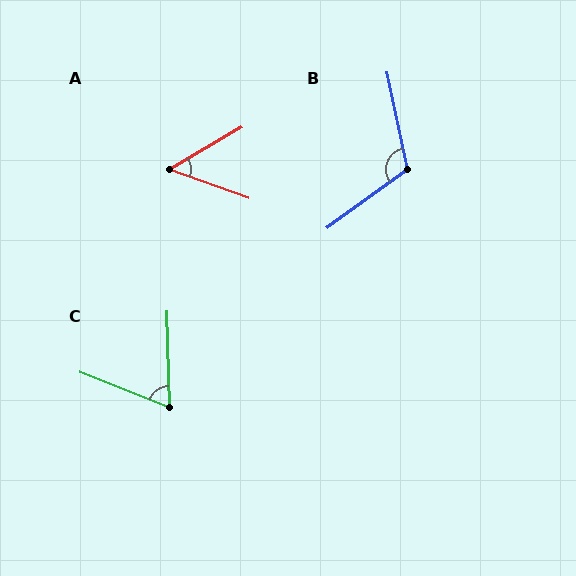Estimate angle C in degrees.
Approximately 67 degrees.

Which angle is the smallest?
A, at approximately 50 degrees.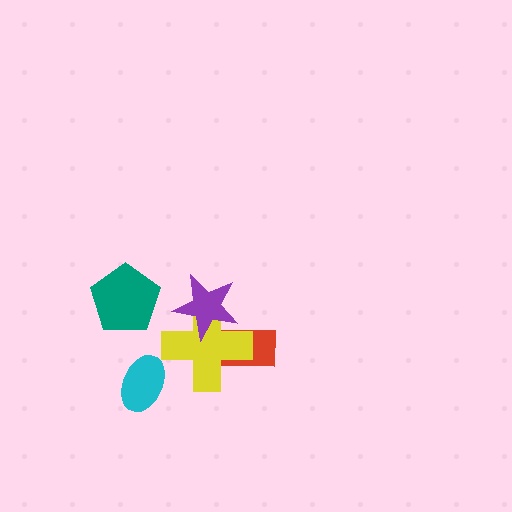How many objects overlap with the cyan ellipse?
0 objects overlap with the cyan ellipse.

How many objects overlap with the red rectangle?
2 objects overlap with the red rectangle.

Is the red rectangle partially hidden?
Yes, it is partially covered by another shape.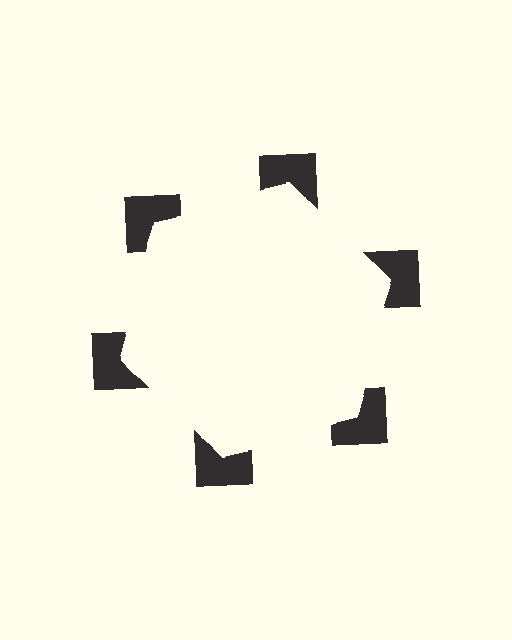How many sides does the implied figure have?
6 sides.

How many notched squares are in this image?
There are 6 — one at each vertex of the illusory hexagon.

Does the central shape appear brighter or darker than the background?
It typically appears slightly brighter than the background, even though no actual brightness change is drawn.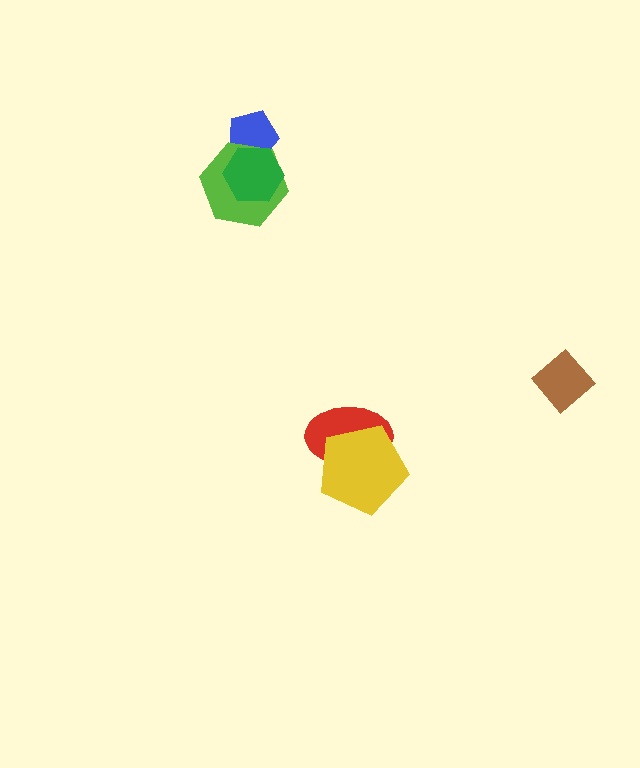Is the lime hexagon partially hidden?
Yes, it is partially covered by another shape.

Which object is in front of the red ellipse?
The yellow pentagon is in front of the red ellipse.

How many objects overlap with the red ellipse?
1 object overlaps with the red ellipse.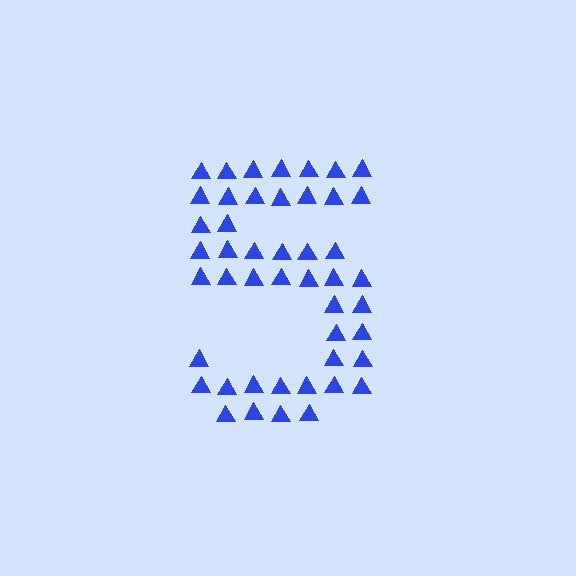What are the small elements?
The small elements are triangles.